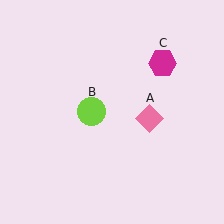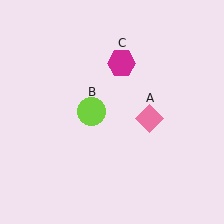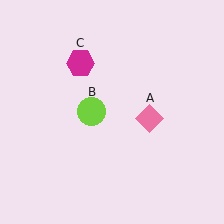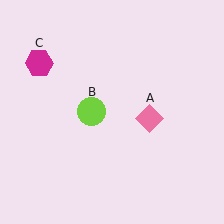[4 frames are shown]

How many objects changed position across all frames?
1 object changed position: magenta hexagon (object C).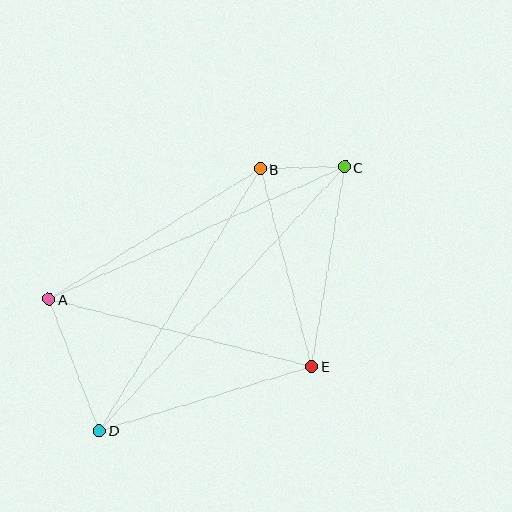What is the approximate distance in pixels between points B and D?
The distance between B and D is approximately 308 pixels.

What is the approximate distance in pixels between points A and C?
The distance between A and C is approximately 324 pixels.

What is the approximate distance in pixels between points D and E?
The distance between D and E is approximately 222 pixels.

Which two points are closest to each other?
Points B and C are closest to each other.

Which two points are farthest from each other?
Points C and D are farthest from each other.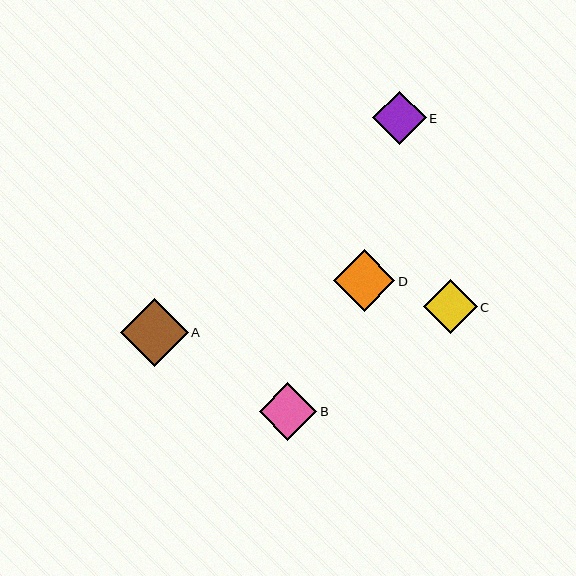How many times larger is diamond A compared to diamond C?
Diamond A is approximately 1.3 times the size of diamond C.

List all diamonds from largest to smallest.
From largest to smallest: A, D, B, E, C.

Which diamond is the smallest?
Diamond C is the smallest with a size of approximately 53 pixels.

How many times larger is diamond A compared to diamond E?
Diamond A is approximately 1.3 times the size of diamond E.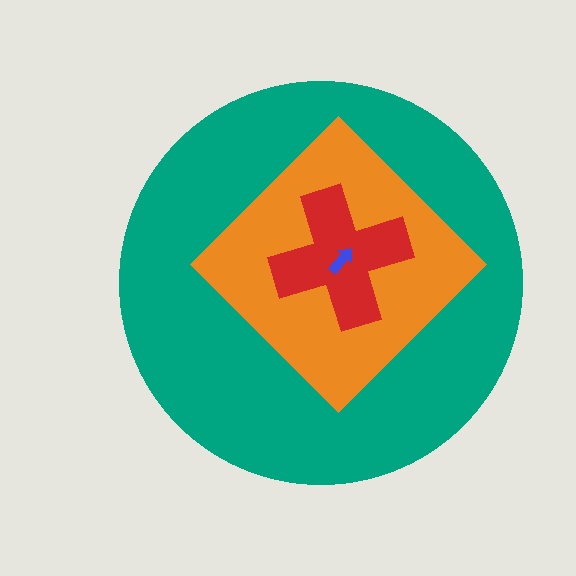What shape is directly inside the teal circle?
The orange diamond.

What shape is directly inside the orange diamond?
The red cross.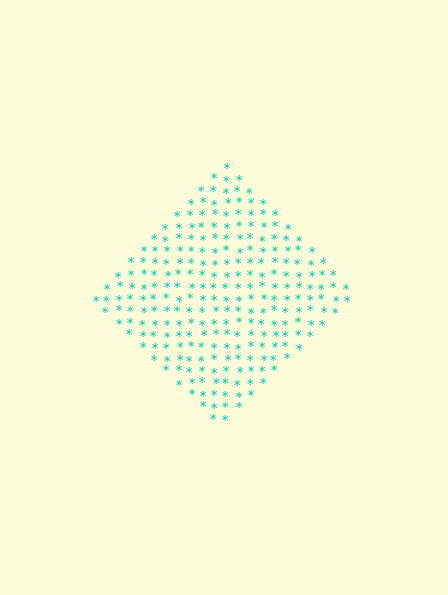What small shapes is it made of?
It is made of small asterisks.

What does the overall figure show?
The overall figure shows a diamond.